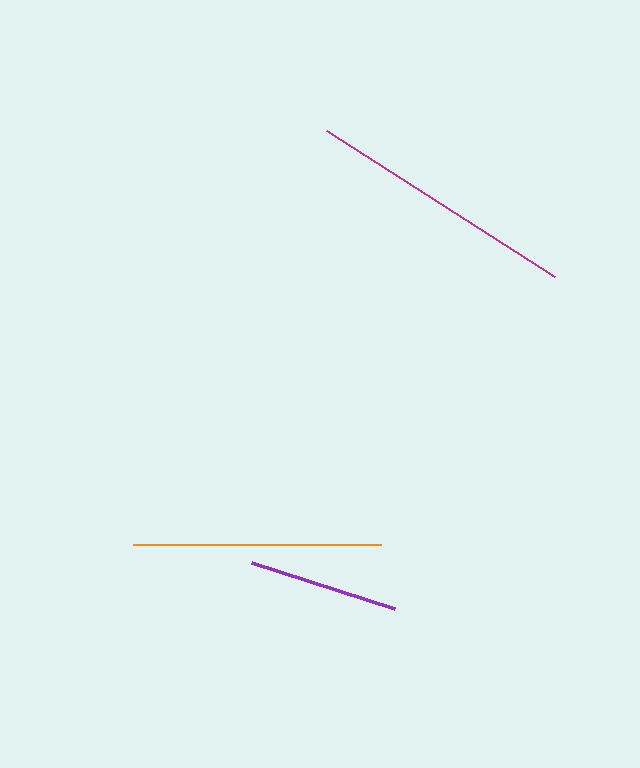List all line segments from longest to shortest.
From longest to shortest: magenta, orange, purple.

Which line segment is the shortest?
The purple line is the shortest at approximately 150 pixels.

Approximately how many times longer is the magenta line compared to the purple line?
The magenta line is approximately 1.8 times the length of the purple line.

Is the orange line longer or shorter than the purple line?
The orange line is longer than the purple line.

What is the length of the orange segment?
The orange segment is approximately 249 pixels long.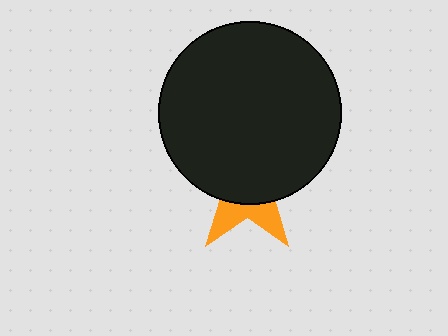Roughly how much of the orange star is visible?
A small part of it is visible (roughly 31%).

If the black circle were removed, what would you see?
You would see the complete orange star.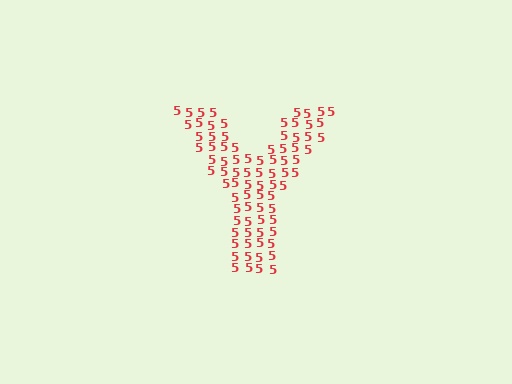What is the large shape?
The large shape is the letter Y.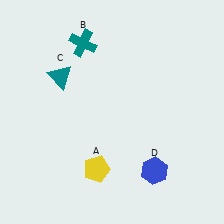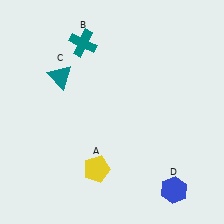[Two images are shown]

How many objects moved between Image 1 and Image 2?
1 object moved between the two images.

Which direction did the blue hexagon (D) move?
The blue hexagon (D) moved right.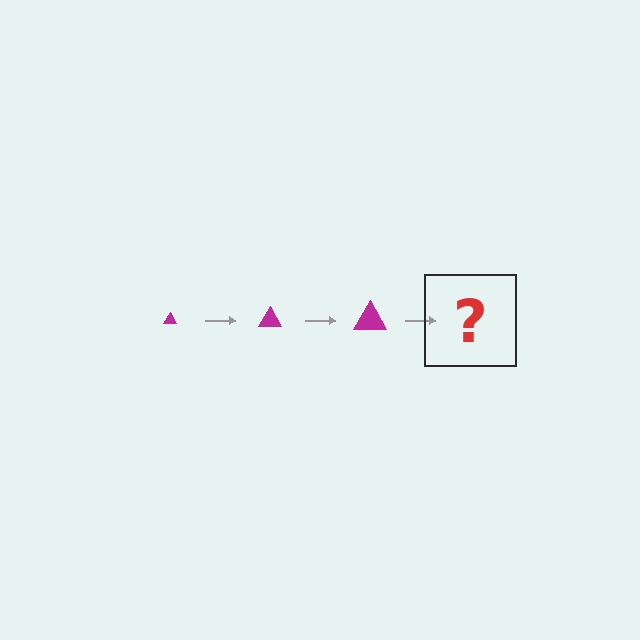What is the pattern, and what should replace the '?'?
The pattern is that the triangle gets progressively larger each step. The '?' should be a magenta triangle, larger than the previous one.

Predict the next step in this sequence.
The next step is a magenta triangle, larger than the previous one.